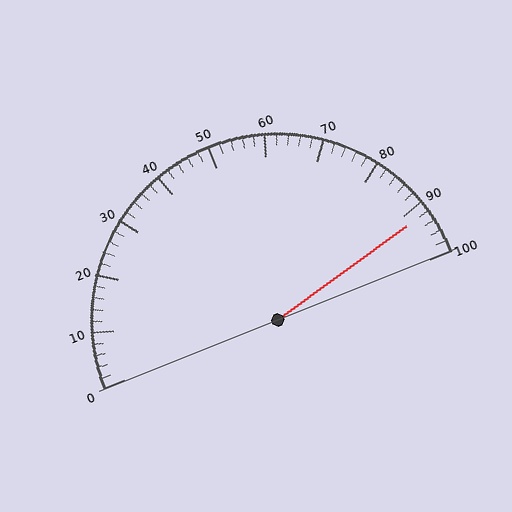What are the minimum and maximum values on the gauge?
The gauge ranges from 0 to 100.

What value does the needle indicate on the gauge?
The needle indicates approximately 92.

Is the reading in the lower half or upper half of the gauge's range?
The reading is in the upper half of the range (0 to 100).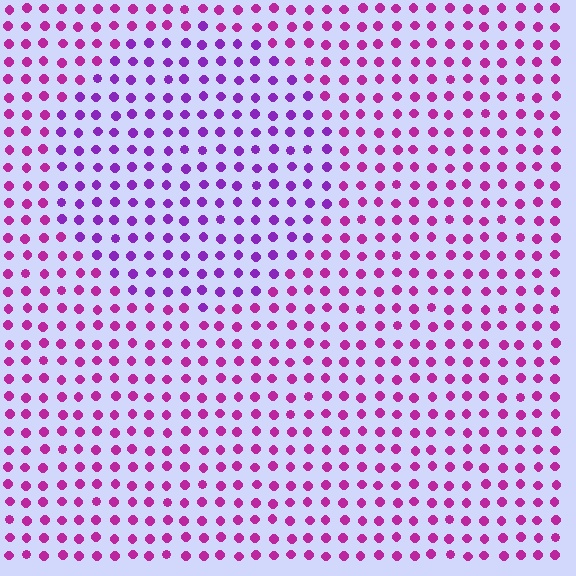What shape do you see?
I see a circle.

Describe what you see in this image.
The image is filled with small magenta elements in a uniform arrangement. A circle-shaped region is visible where the elements are tinted to a slightly different hue, forming a subtle color boundary.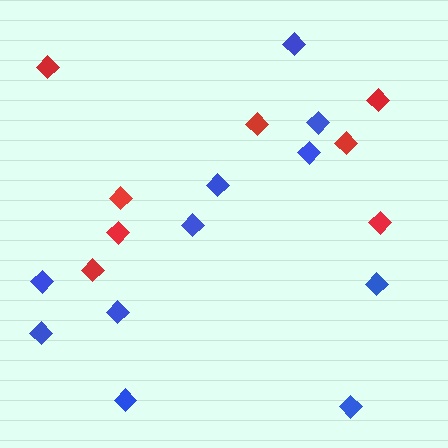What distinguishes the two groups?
There are 2 groups: one group of red diamonds (8) and one group of blue diamonds (11).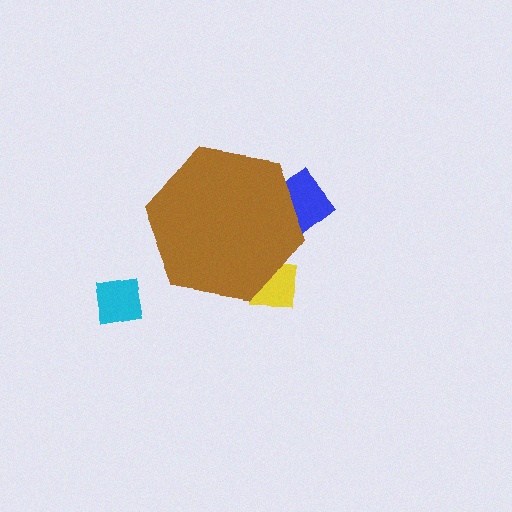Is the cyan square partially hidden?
No, the cyan square is fully visible.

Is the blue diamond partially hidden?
Yes, the blue diamond is partially hidden behind the brown hexagon.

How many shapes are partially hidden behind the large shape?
2 shapes are partially hidden.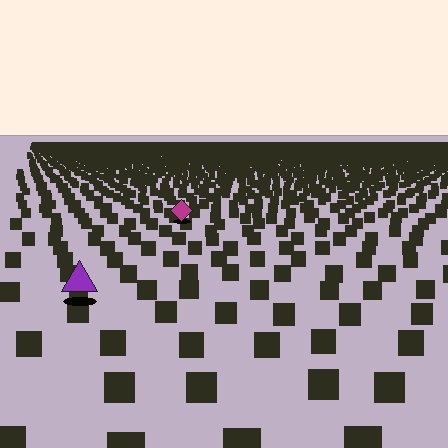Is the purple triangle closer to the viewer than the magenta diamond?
Yes. The purple triangle is closer — you can tell from the texture gradient: the ground texture is coarser near it.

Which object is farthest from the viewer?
The magenta diamond is farthest from the viewer. It appears smaller and the ground texture around it is denser.